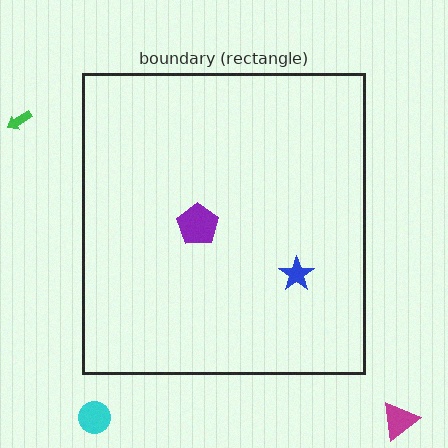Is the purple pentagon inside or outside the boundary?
Inside.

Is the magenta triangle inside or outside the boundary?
Outside.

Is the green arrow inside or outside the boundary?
Outside.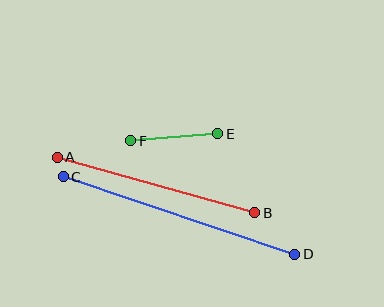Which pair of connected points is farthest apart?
Points C and D are farthest apart.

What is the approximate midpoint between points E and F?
The midpoint is at approximately (174, 137) pixels.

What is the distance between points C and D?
The distance is approximately 244 pixels.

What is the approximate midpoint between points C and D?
The midpoint is at approximately (179, 215) pixels.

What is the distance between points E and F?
The distance is approximately 87 pixels.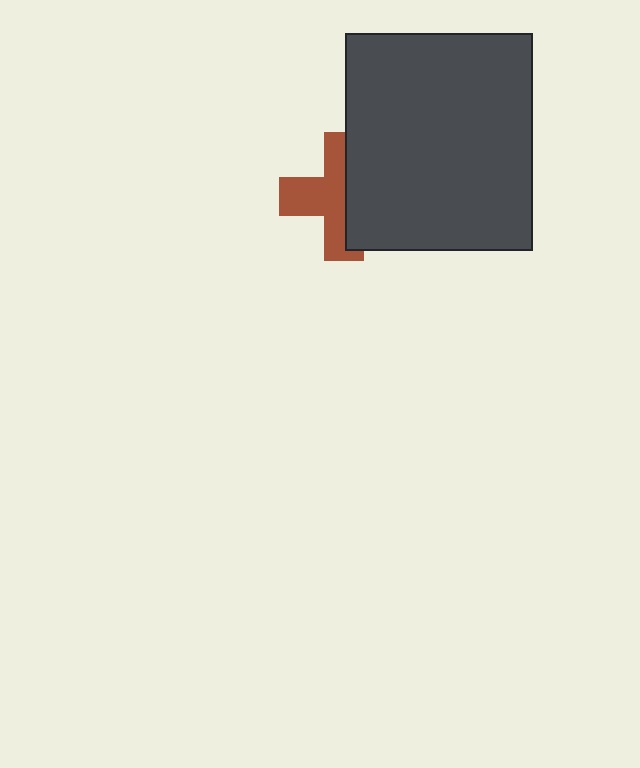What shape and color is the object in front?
The object in front is a dark gray rectangle.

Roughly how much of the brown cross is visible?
About half of it is visible (roughly 55%).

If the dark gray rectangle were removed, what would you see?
You would see the complete brown cross.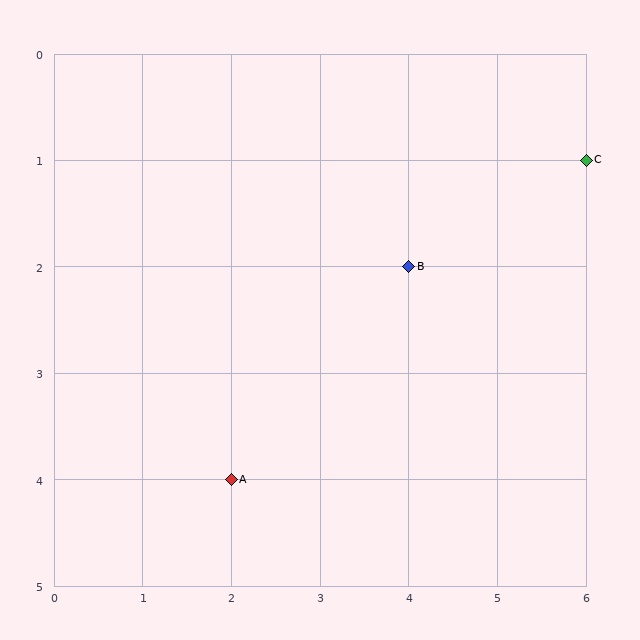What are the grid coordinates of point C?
Point C is at grid coordinates (6, 1).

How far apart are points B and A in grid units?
Points B and A are 2 columns and 2 rows apart (about 2.8 grid units diagonally).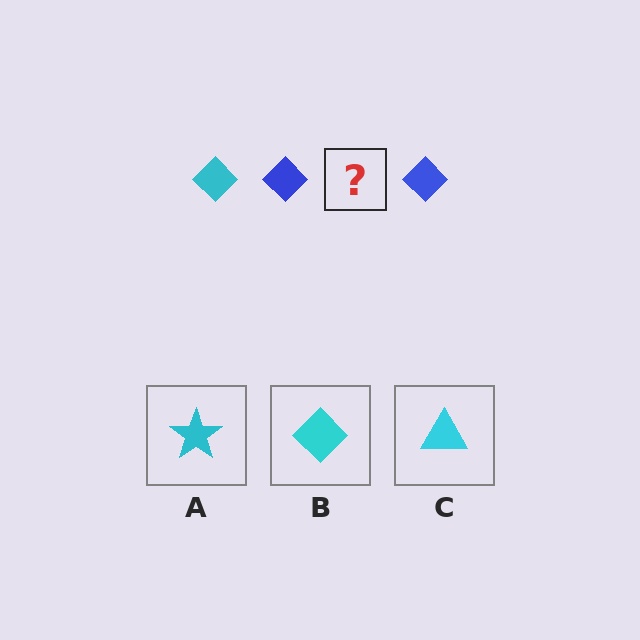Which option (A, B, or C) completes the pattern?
B.